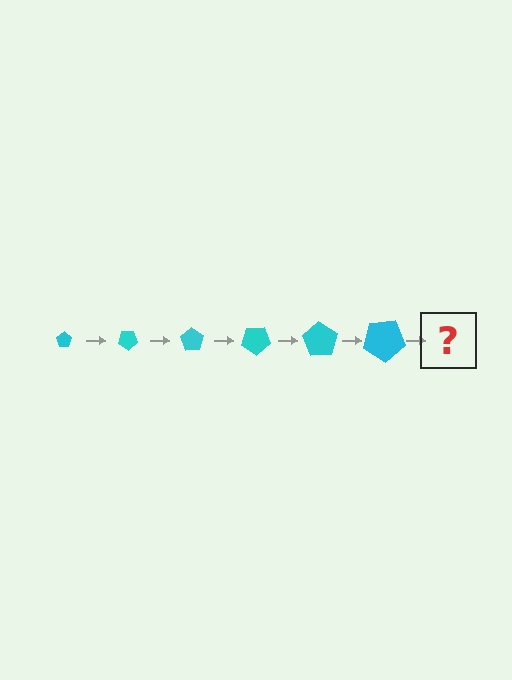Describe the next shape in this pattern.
It should be a pentagon, larger than the previous one and rotated 210 degrees from the start.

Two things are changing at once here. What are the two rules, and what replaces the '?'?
The two rules are that the pentagon grows larger each step and it rotates 35 degrees each step. The '?' should be a pentagon, larger than the previous one and rotated 210 degrees from the start.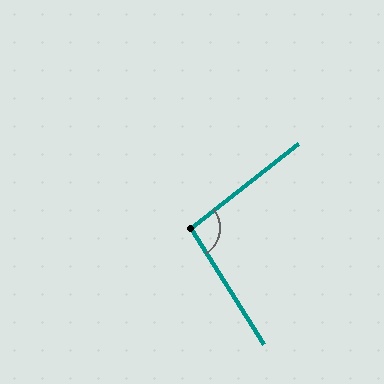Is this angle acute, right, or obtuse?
It is obtuse.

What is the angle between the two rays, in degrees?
Approximately 96 degrees.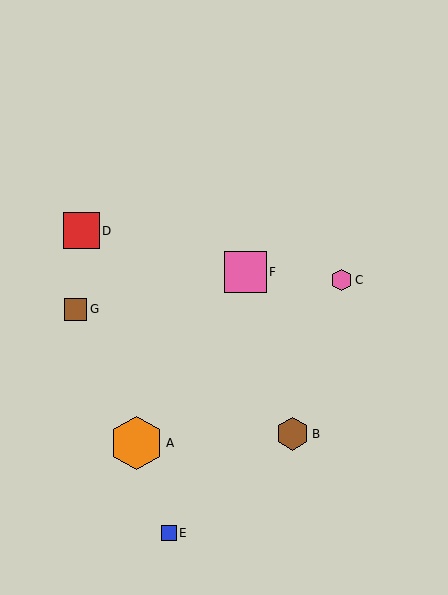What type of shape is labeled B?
Shape B is a brown hexagon.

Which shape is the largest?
The orange hexagon (labeled A) is the largest.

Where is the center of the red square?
The center of the red square is at (81, 231).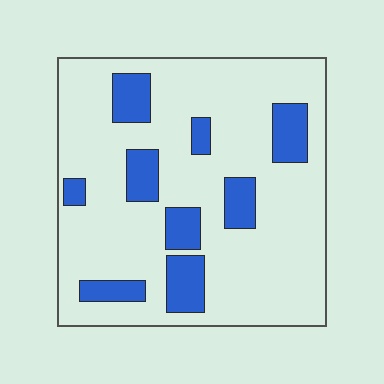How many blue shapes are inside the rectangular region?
9.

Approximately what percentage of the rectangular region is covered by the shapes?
Approximately 20%.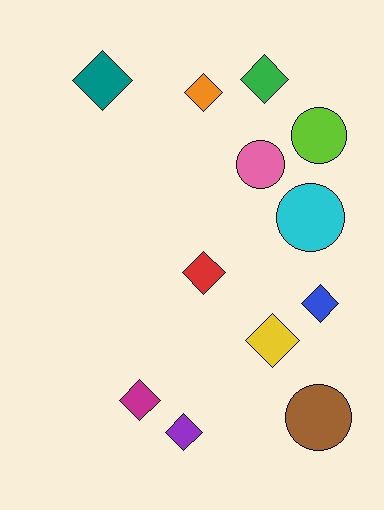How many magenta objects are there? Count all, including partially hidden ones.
There is 1 magenta object.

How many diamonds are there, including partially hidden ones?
There are 8 diamonds.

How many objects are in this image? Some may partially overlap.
There are 12 objects.